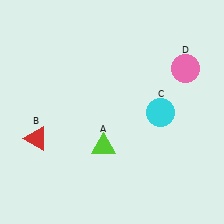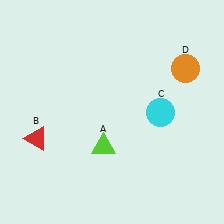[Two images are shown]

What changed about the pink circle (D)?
In Image 1, D is pink. In Image 2, it changed to orange.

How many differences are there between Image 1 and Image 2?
There is 1 difference between the two images.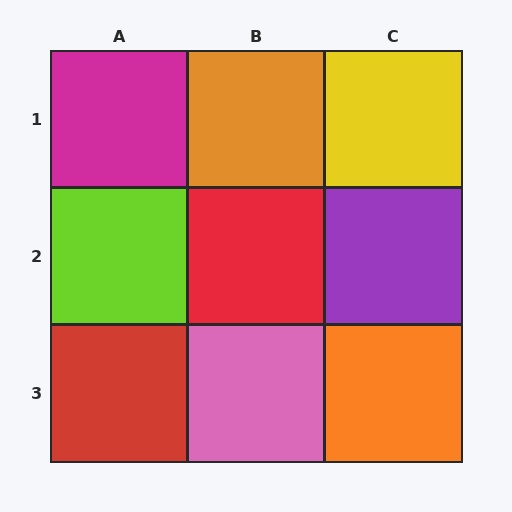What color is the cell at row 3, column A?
Red.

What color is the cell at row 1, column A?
Magenta.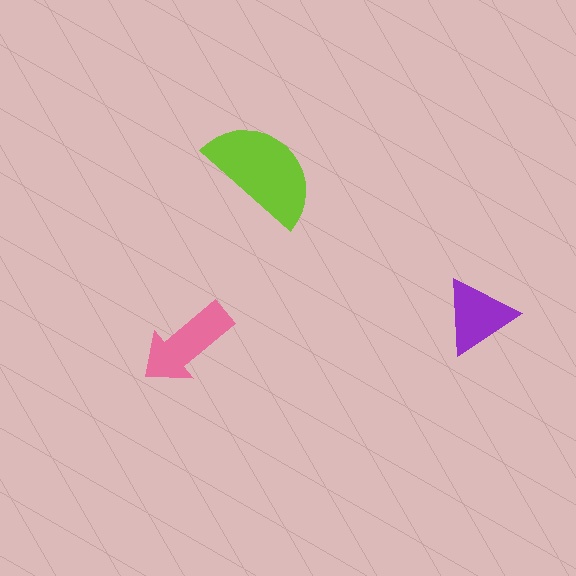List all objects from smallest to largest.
The purple triangle, the pink arrow, the lime semicircle.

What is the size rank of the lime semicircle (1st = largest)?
1st.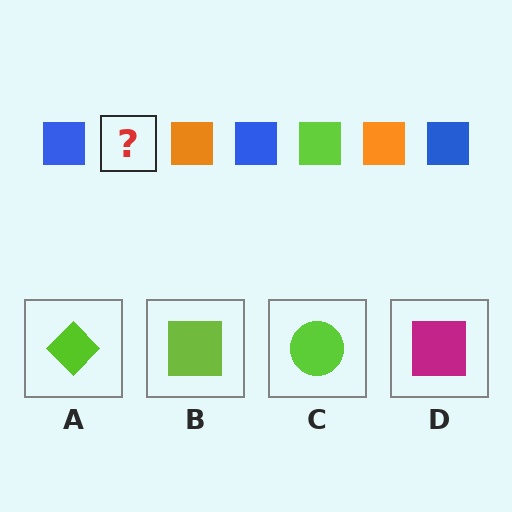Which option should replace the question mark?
Option B.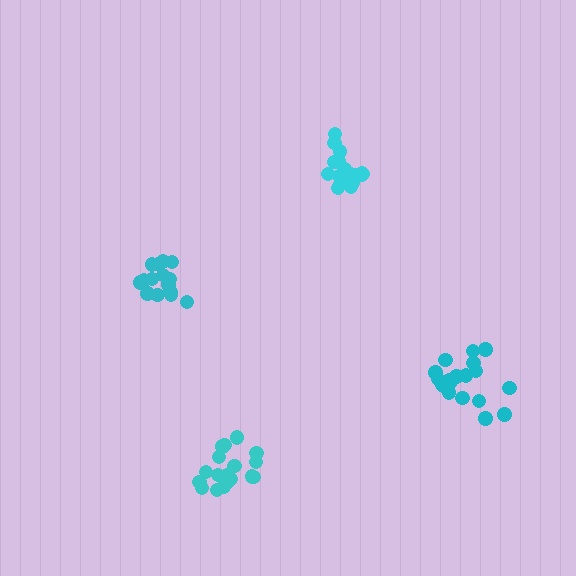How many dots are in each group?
Group 1: 19 dots, Group 2: 18 dots, Group 3: 16 dots, Group 4: 19 dots (72 total).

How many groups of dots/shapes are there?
There are 4 groups.